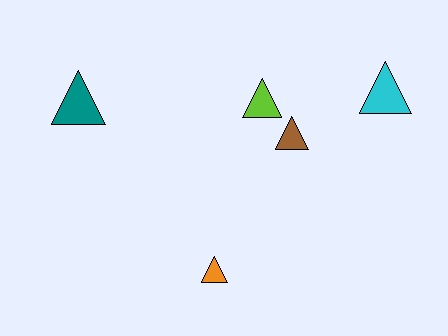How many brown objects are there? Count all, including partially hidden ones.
There is 1 brown object.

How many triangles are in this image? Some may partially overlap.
There are 5 triangles.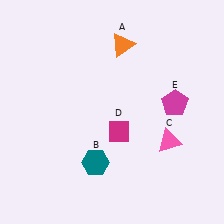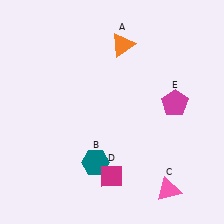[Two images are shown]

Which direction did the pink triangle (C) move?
The pink triangle (C) moved down.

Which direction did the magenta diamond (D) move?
The magenta diamond (D) moved down.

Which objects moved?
The objects that moved are: the pink triangle (C), the magenta diamond (D).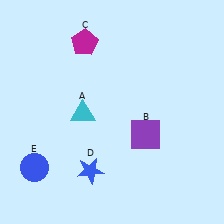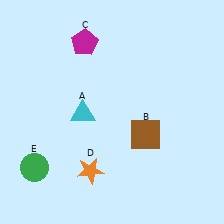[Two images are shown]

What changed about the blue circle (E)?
In Image 1, E is blue. In Image 2, it changed to green.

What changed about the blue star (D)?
In Image 1, D is blue. In Image 2, it changed to orange.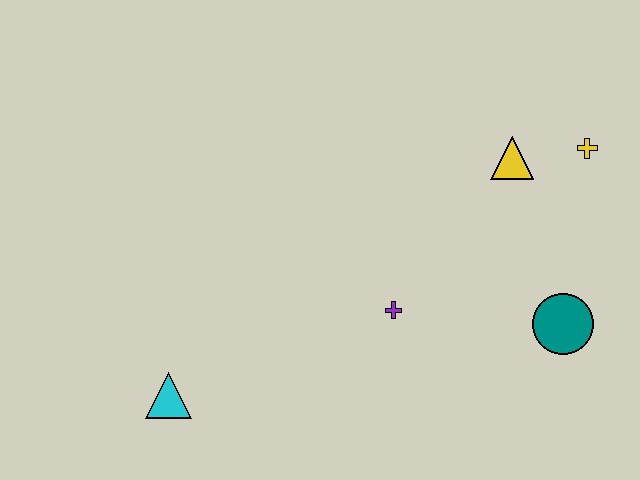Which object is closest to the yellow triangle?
The yellow cross is closest to the yellow triangle.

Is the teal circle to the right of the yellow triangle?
Yes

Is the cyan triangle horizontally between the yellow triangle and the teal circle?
No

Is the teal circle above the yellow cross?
No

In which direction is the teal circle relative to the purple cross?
The teal circle is to the right of the purple cross.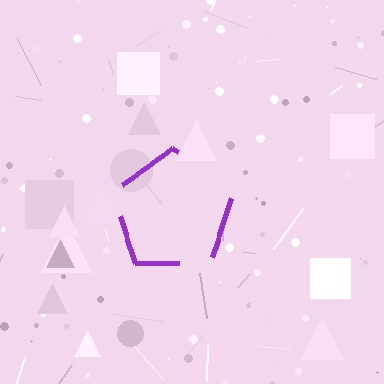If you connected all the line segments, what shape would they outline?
They would outline a pentagon.